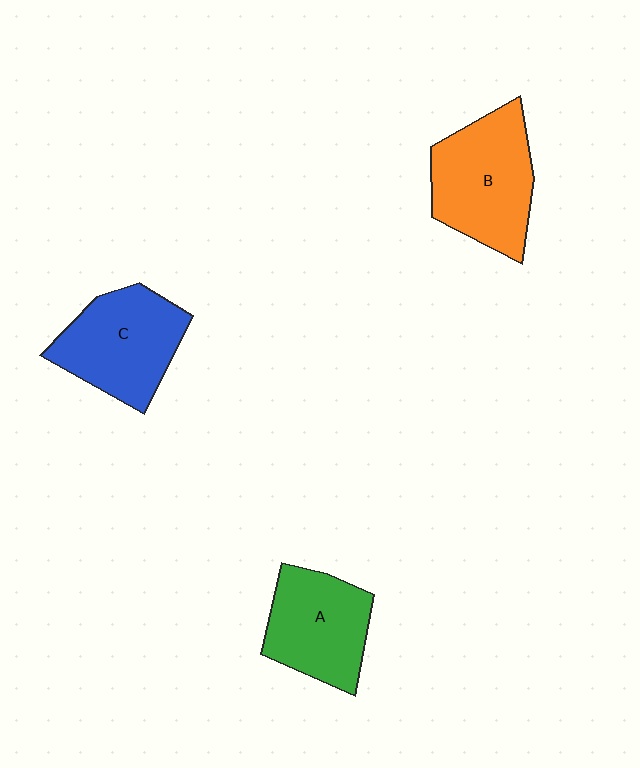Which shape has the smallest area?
Shape A (green).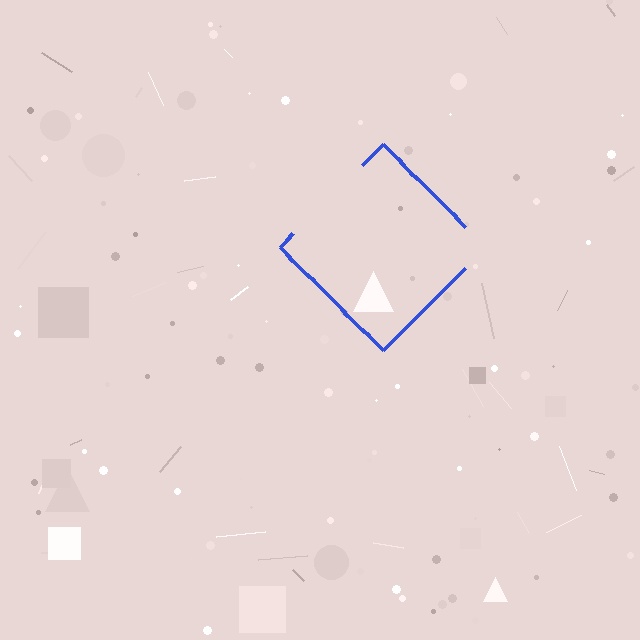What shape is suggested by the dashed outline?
The dashed outline suggests a diamond.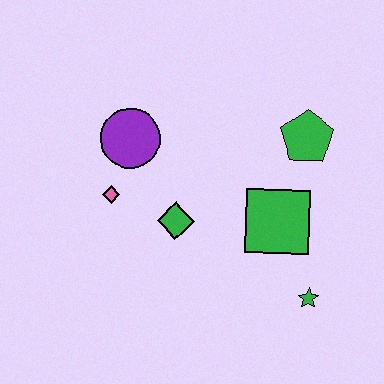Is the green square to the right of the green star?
No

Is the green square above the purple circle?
No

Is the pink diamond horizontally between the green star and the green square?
No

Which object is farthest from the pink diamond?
The green star is farthest from the pink diamond.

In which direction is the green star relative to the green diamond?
The green star is to the right of the green diamond.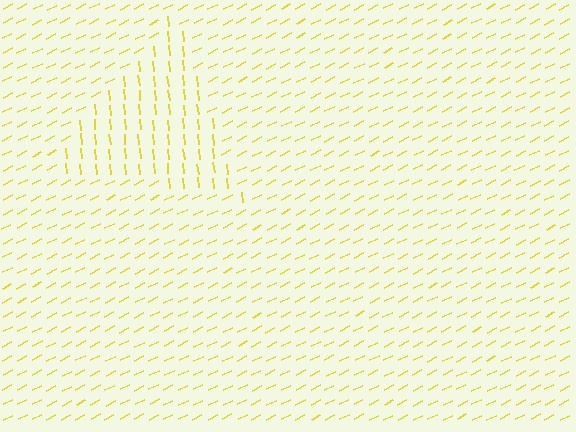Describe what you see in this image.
The image is filled with small yellow line segments. A triangle region in the image has lines oriented differently from the surrounding lines, creating a visible texture boundary.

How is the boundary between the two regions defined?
The boundary is defined purely by a change in line orientation (approximately 69 degrees difference). All lines are the same color and thickness.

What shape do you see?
I see a triangle.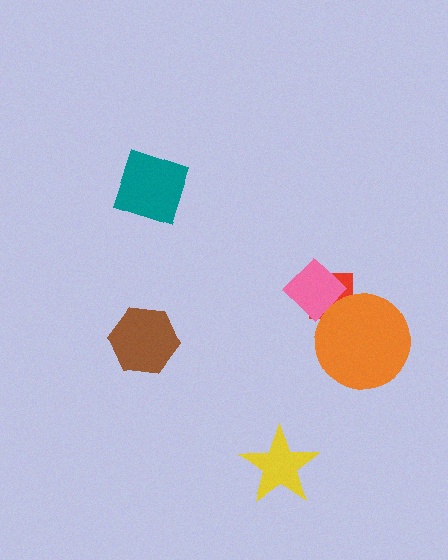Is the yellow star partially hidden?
No, no other shape covers it.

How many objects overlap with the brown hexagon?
0 objects overlap with the brown hexagon.